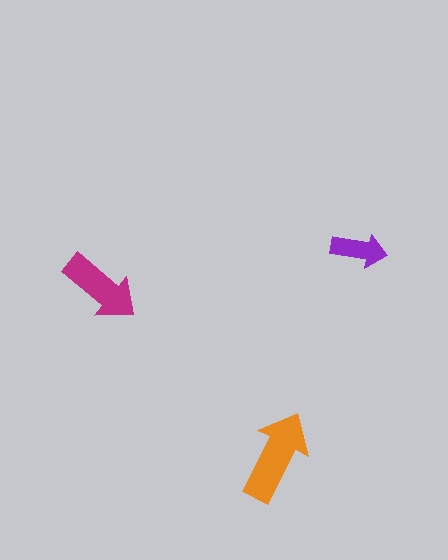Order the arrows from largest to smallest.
the orange one, the magenta one, the purple one.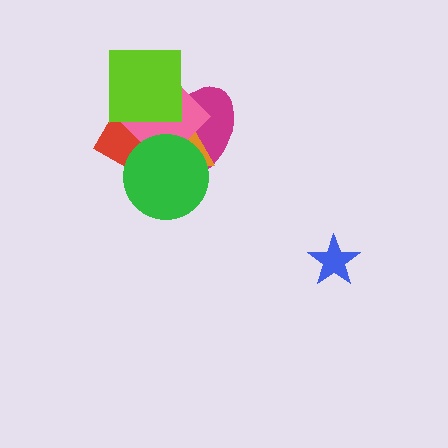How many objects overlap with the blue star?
0 objects overlap with the blue star.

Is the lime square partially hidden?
No, no other shape covers it.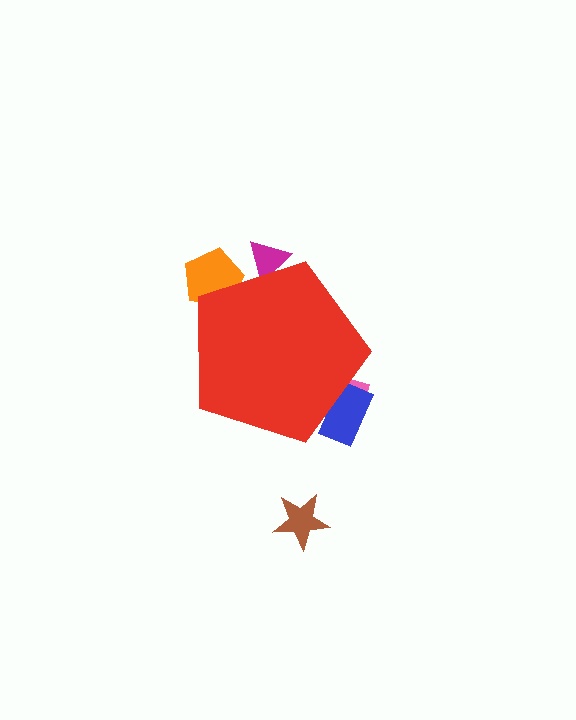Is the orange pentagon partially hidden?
Yes, the orange pentagon is partially hidden behind the red pentagon.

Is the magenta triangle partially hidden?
Yes, the magenta triangle is partially hidden behind the red pentagon.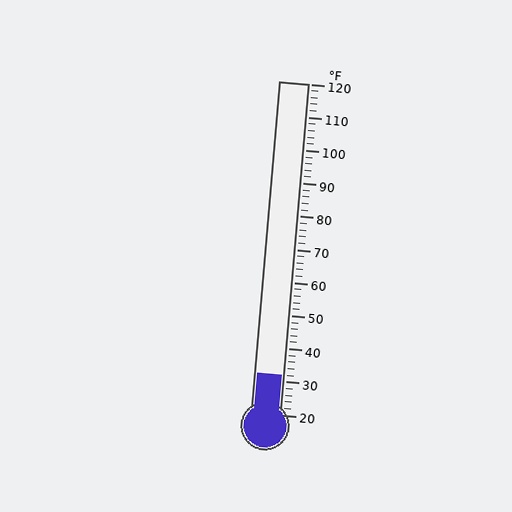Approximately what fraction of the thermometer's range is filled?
The thermometer is filled to approximately 10% of its range.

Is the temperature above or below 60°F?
The temperature is below 60°F.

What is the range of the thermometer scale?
The thermometer scale ranges from 20°F to 120°F.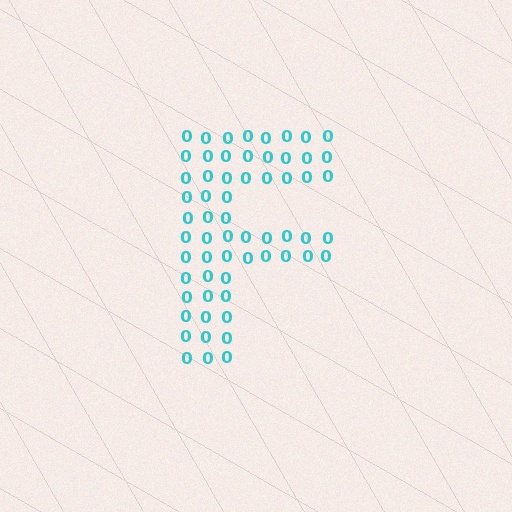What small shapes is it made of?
It is made of small digit 0's.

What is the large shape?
The large shape is the letter F.